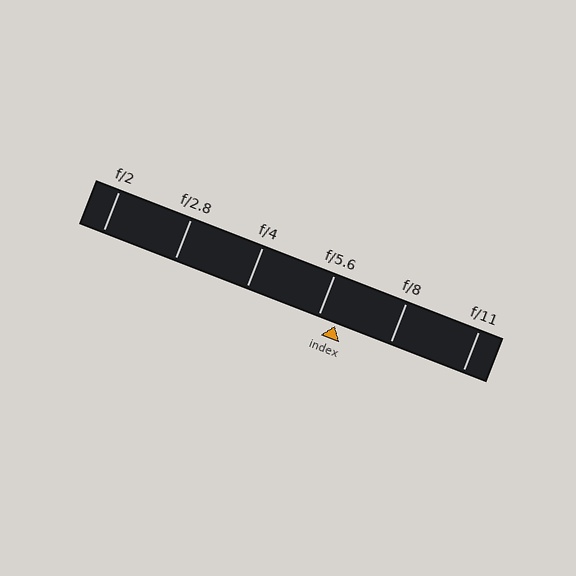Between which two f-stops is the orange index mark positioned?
The index mark is between f/5.6 and f/8.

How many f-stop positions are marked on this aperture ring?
There are 6 f-stop positions marked.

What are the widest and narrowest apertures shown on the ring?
The widest aperture shown is f/2 and the narrowest is f/11.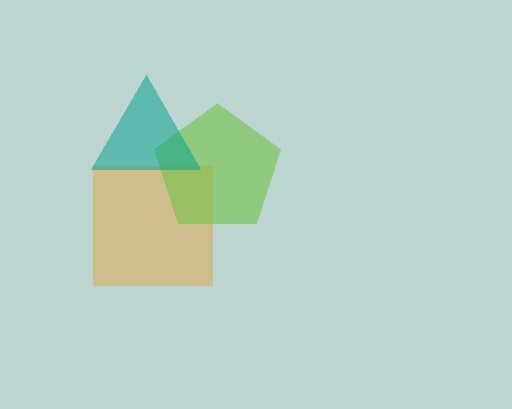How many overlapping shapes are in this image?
There are 3 overlapping shapes in the image.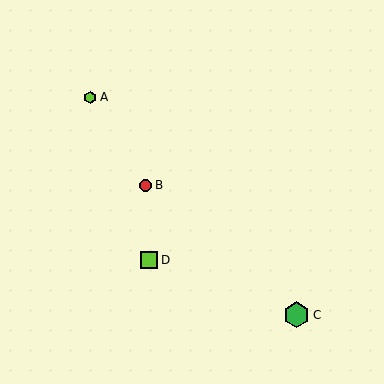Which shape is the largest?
The green hexagon (labeled C) is the largest.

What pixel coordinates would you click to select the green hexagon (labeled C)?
Click at (297, 315) to select the green hexagon C.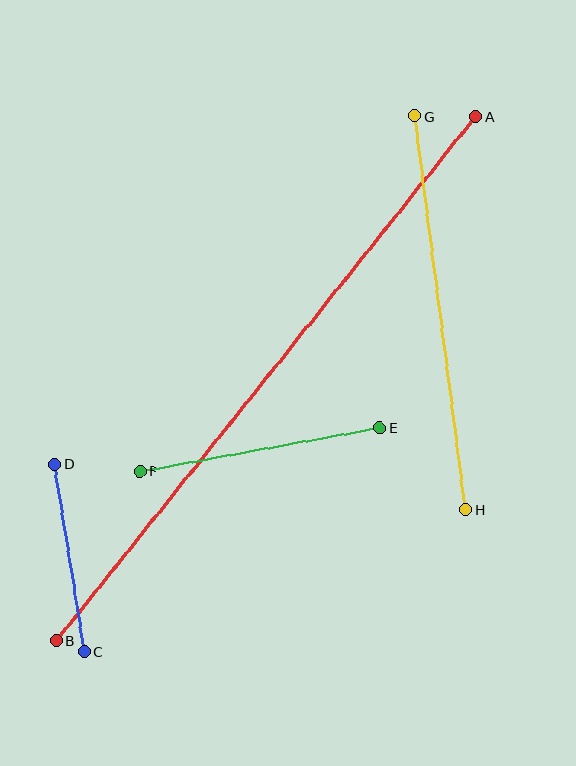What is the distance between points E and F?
The distance is approximately 243 pixels.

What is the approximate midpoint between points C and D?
The midpoint is at approximately (69, 558) pixels.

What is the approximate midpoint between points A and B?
The midpoint is at approximately (266, 379) pixels.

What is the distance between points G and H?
The distance is approximately 397 pixels.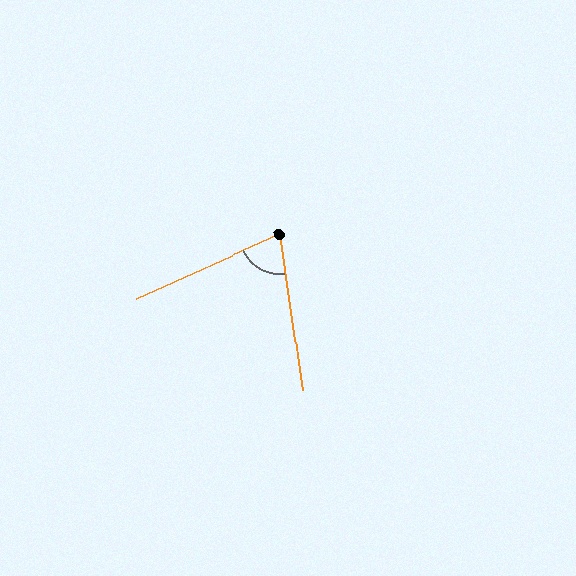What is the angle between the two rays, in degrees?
Approximately 74 degrees.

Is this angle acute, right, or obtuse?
It is acute.